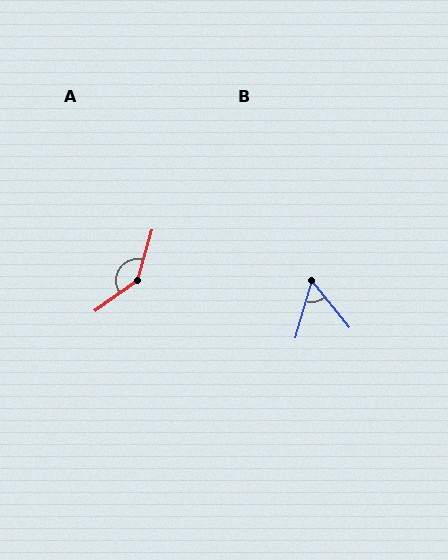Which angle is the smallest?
B, at approximately 55 degrees.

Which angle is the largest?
A, at approximately 141 degrees.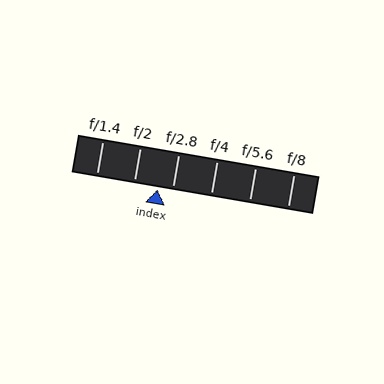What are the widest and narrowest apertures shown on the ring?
The widest aperture shown is f/1.4 and the narrowest is f/8.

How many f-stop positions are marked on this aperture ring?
There are 6 f-stop positions marked.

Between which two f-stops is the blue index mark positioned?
The index mark is between f/2 and f/2.8.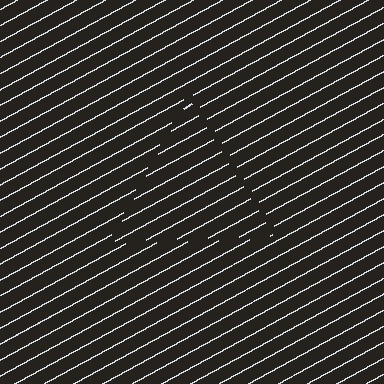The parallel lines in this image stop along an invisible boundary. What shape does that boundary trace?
An illusory triangle. The interior of the shape contains the same grating, shifted by half a period — the contour is defined by the phase discontinuity where line-ends from the inner and outer gratings abut.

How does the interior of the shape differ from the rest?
The interior of the shape contains the same grating, shifted by half a period — the contour is defined by the phase discontinuity where line-ends from the inner and outer gratings abut.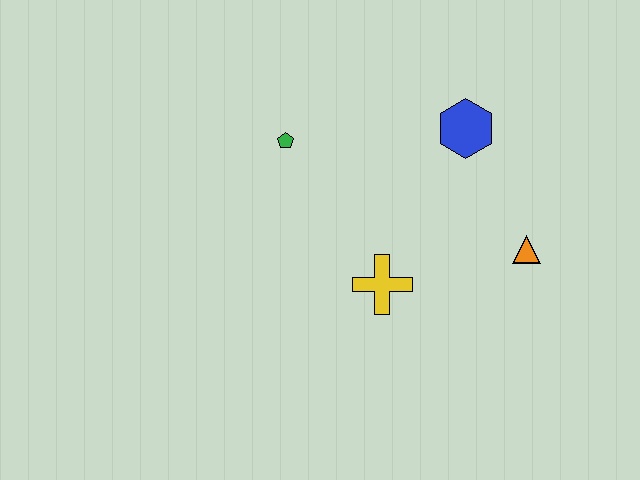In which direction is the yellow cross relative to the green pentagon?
The yellow cross is below the green pentagon.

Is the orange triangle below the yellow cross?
No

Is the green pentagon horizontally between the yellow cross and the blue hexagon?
No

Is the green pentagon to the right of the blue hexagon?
No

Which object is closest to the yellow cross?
The orange triangle is closest to the yellow cross.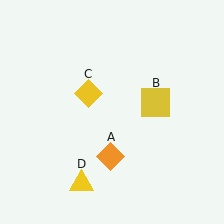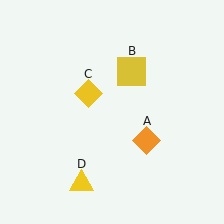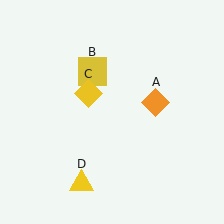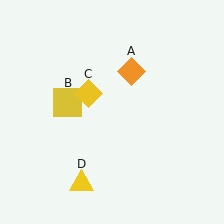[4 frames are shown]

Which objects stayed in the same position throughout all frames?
Yellow diamond (object C) and yellow triangle (object D) remained stationary.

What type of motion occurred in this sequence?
The orange diamond (object A), yellow square (object B) rotated counterclockwise around the center of the scene.